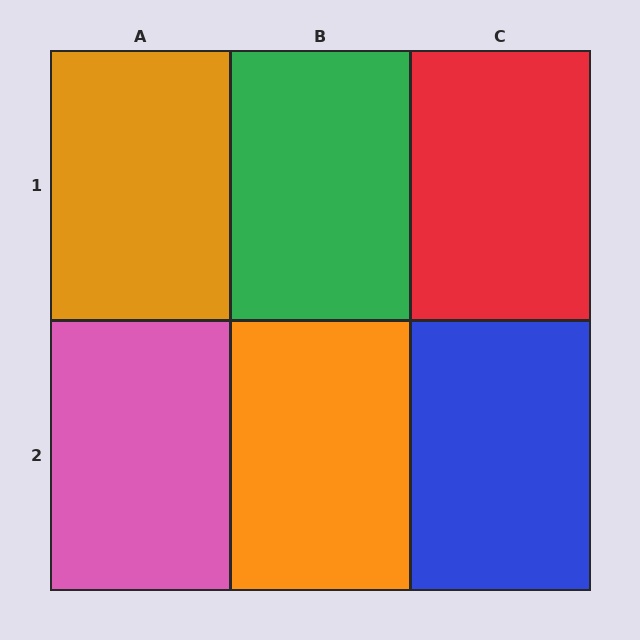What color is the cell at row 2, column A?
Pink.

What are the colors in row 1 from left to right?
Orange, green, red.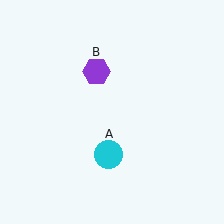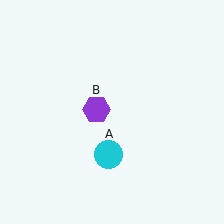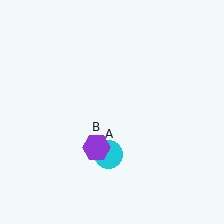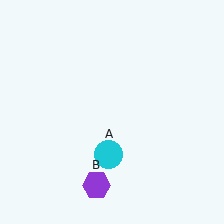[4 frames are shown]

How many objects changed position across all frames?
1 object changed position: purple hexagon (object B).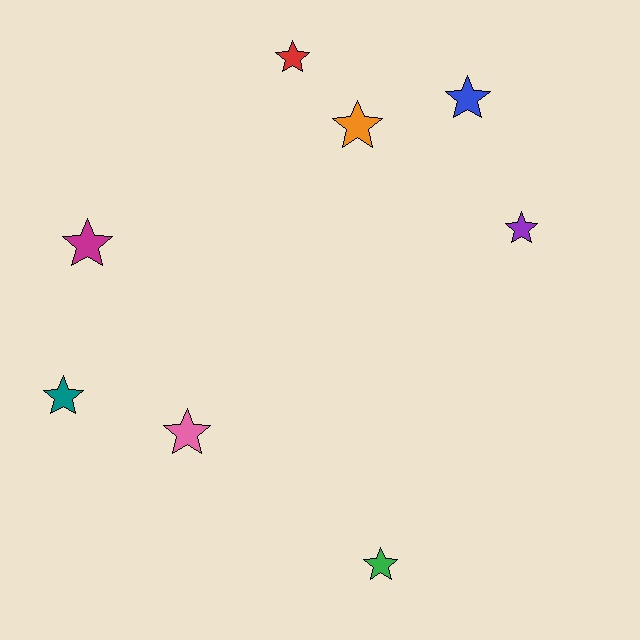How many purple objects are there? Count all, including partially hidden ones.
There is 1 purple object.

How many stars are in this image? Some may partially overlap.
There are 8 stars.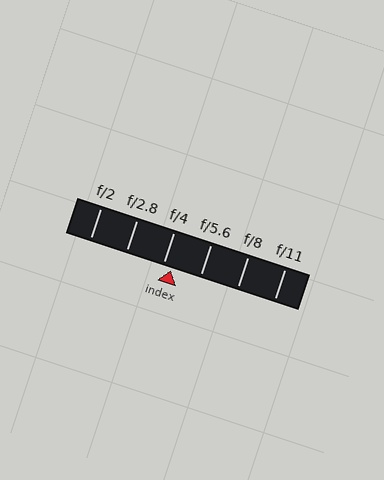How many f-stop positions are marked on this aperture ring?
There are 6 f-stop positions marked.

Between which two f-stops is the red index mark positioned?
The index mark is between f/4 and f/5.6.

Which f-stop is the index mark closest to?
The index mark is closest to f/4.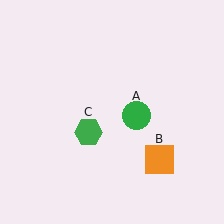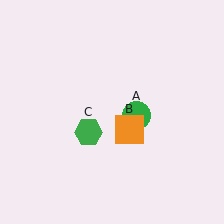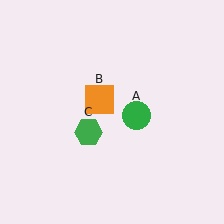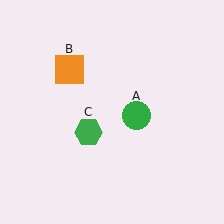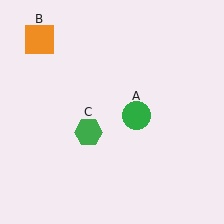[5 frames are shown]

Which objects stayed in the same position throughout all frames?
Green circle (object A) and green hexagon (object C) remained stationary.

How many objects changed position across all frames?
1 object changed position: orange square (object B).